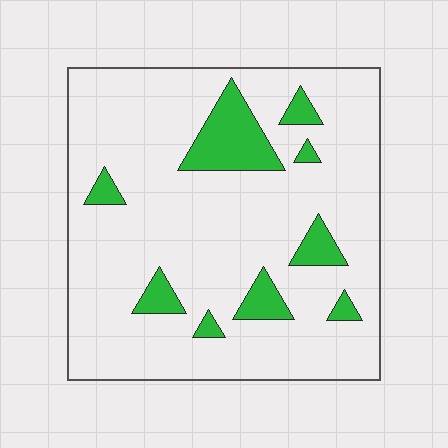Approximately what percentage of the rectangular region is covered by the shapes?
Approximately 15%.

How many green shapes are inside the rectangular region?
9.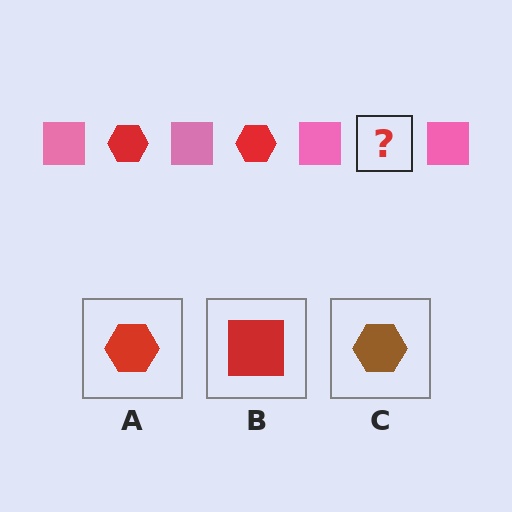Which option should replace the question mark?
Option A.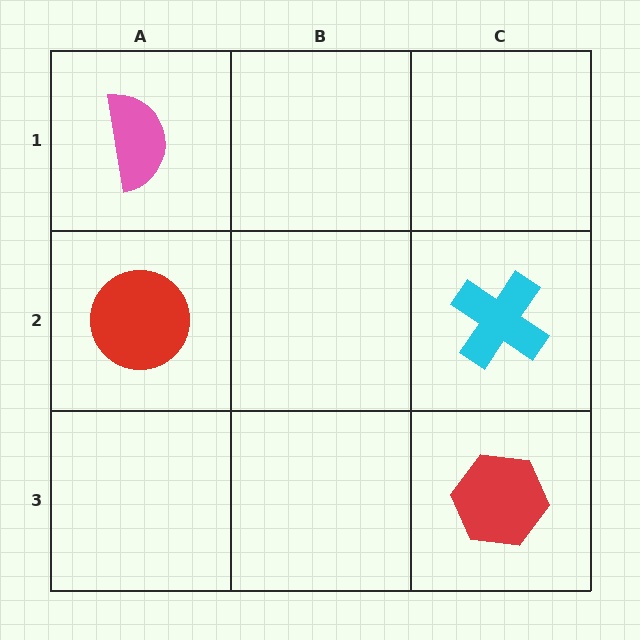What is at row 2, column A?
A red circle.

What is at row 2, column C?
A cyan cross.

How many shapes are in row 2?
2 shapes.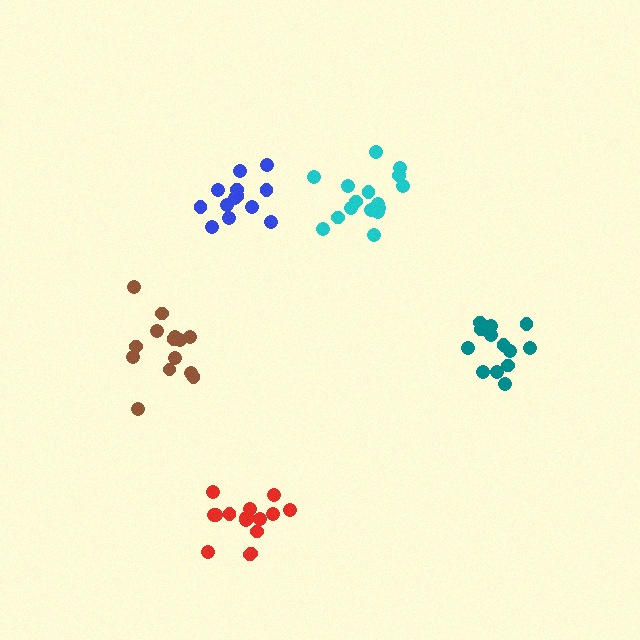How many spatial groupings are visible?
There are 5 spatial groupings.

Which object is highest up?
The cyan cluster is topmost.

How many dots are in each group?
Group 1: 13 dots, Group 2: 14 dots, Group 3: 16 dots, Group 4: 16 dots, Group 5: 13 dots (72 total).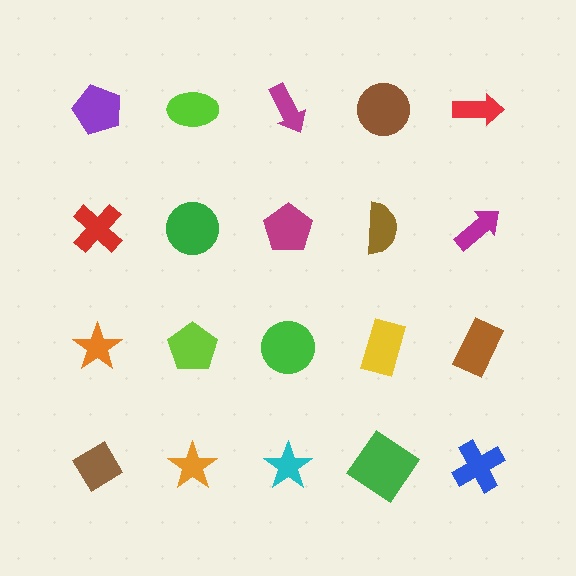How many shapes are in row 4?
5 shapes.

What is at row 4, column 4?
A green diamond.